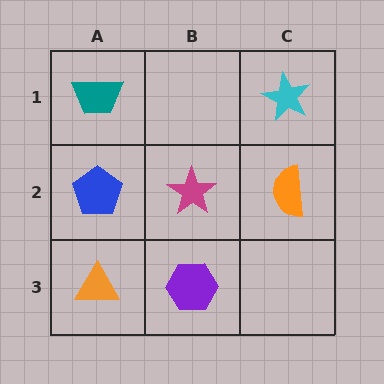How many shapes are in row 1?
2 shapes.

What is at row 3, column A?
An orange triangle.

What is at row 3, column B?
A purple hexagon.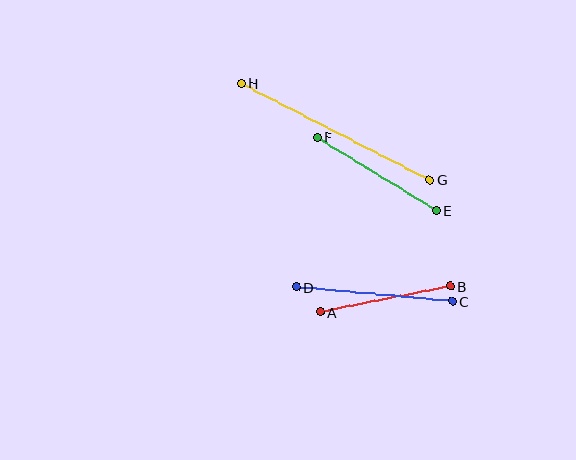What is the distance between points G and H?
The distance is approximately 212 pixels.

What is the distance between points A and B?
The distance is approximately 133 pixels.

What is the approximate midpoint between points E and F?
The midpoint is at approximately (376, 174) pixels.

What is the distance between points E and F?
The distance is approximately 140 pixels.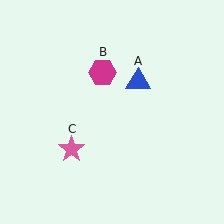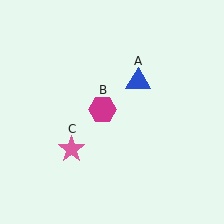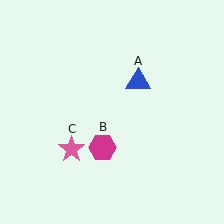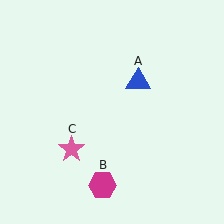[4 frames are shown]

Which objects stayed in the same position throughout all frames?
Blue triangle (object A) and pink star (object C) remained stationary.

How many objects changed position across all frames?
1 object changed position: magenta hexagon (object B).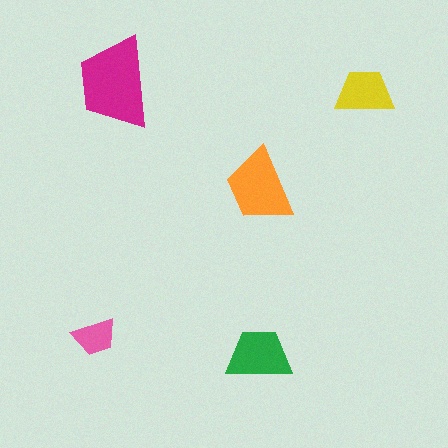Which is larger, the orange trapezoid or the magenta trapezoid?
The magenta one.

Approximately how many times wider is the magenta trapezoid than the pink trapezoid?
About 2 times wider.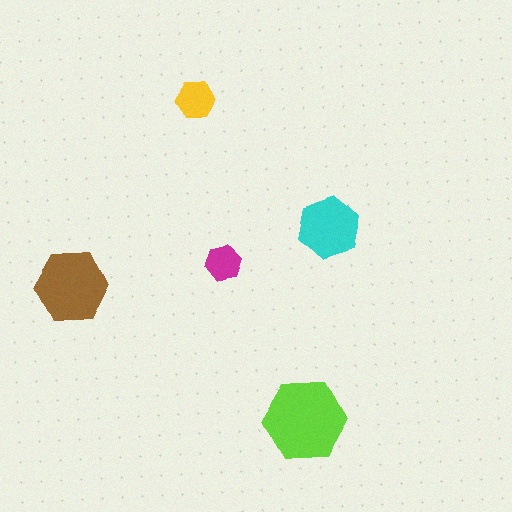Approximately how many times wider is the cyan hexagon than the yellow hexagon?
About 1.5 times wider.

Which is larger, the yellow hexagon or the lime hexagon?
The lime one.